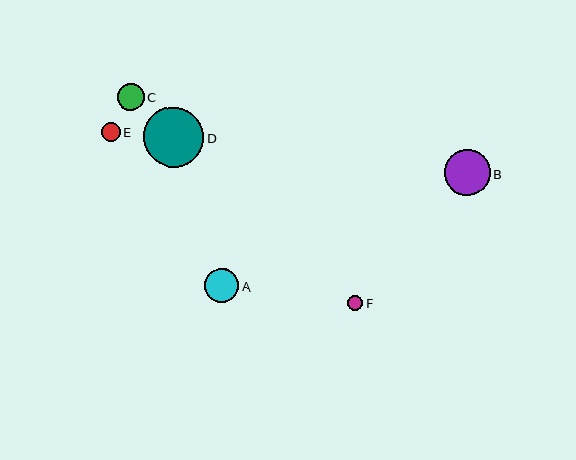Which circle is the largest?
Circle D is the largest with a size of approximately 60 pixels.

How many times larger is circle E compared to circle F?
Circle E is approximately 1.2 times the size of circle F.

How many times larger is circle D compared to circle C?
Circle D is approximately 2.2 times the size of circle C.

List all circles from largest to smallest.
From largest to smallest: D, B, A, C, E, F.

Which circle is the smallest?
Circle F is the smallest with a size of approximately 15 pixels.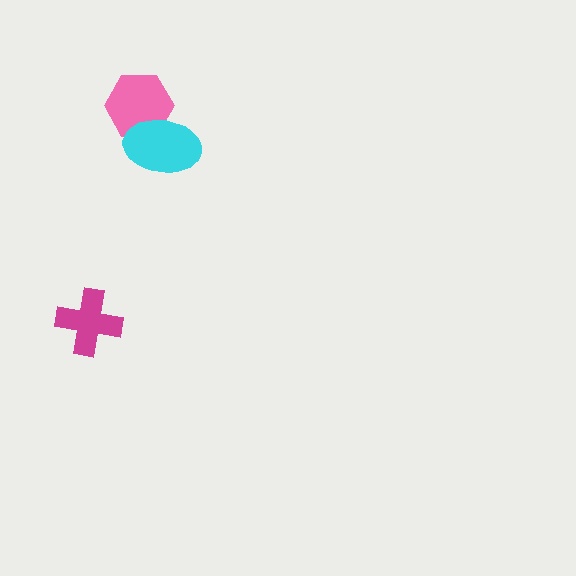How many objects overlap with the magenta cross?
0 objects overlap with the magenta cross.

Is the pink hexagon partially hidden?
Yes, it is partially covered by another shape.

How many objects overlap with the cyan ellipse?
1 object overlaps with the cyan ellipse.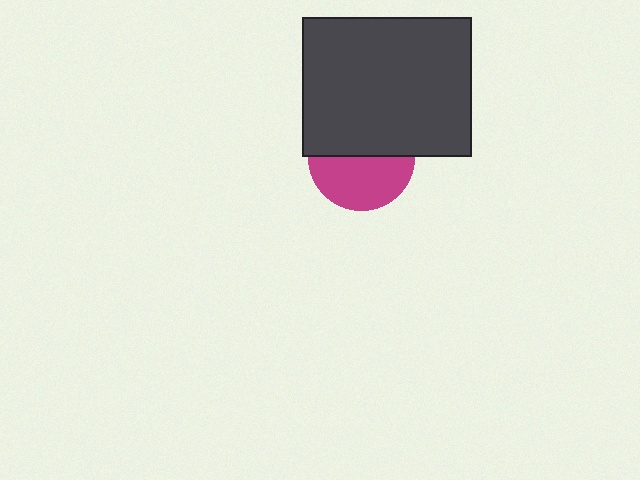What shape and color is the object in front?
The object in front is a dark gray rectangle.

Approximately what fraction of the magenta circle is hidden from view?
Roughly 50% of the magenta circle is hidden behind the dark gray rectangle.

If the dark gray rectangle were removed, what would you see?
You would see the complete magenta circle.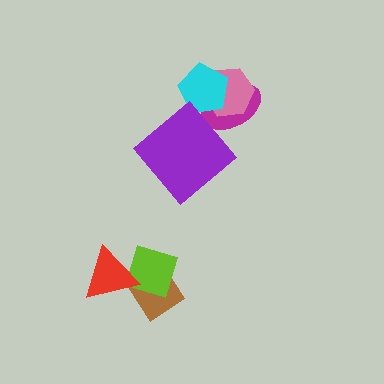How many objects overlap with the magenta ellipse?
2 objects overlap with the magenta ellipse.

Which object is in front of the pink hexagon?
The cyan pentagon is in front of the pink hexagon.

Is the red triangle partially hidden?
No, no other shape covers it.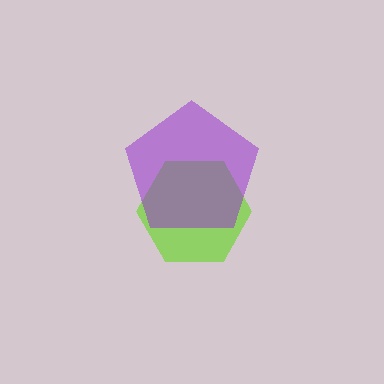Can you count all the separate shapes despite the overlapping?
Yes, there are 2 separate shapes.